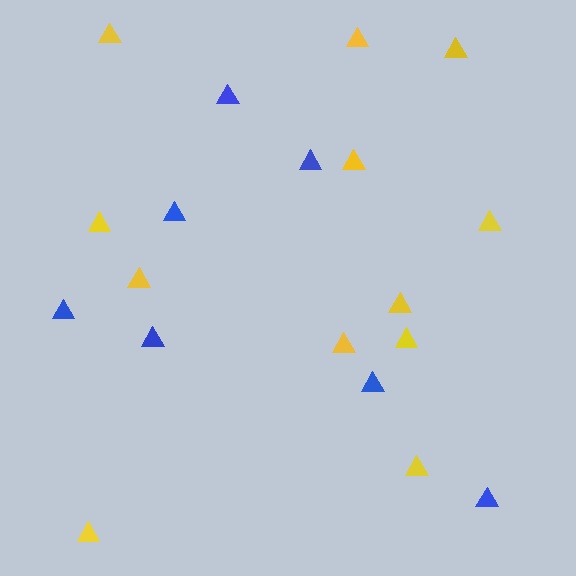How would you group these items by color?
There are 2 groups: one group of yellow triangles (12) and one group of blue triangles (7).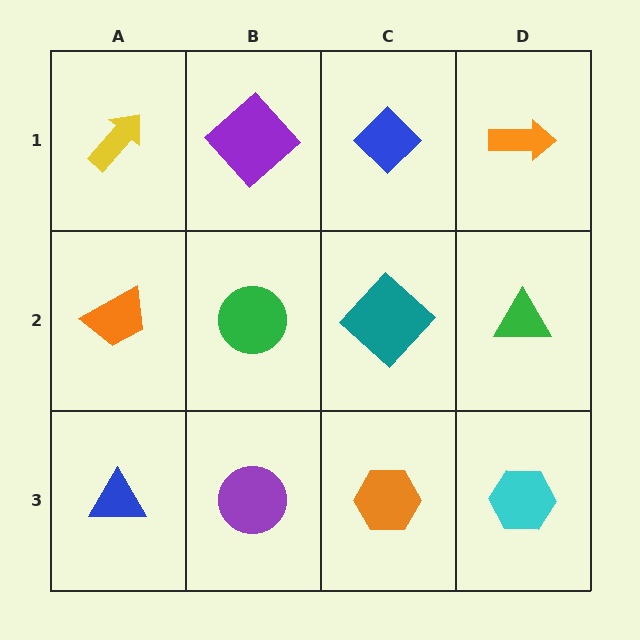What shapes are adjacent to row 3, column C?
A teal diamond (row 2, column C), a purple circle (row 3, column B), a cyan hexagon (row 3, column D).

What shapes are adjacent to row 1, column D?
A green triangle (row 2, column D), a blue diamond (row 1, column C).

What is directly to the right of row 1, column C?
An orange arrow.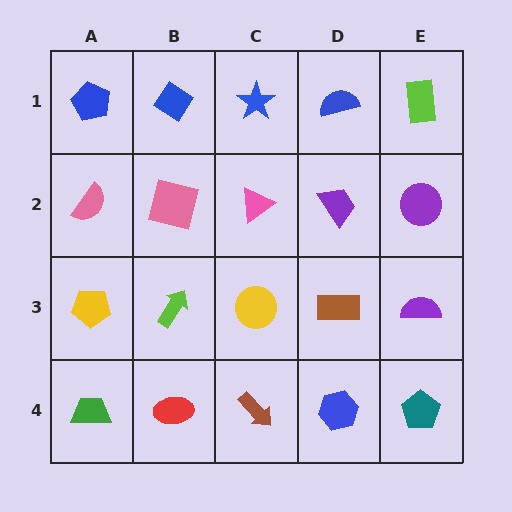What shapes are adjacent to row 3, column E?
A purple circle (row 2, column E), a teal pentagon (row 4, column E), a brown rectangle (row 3, column D).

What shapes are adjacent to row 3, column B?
A pink square (row 2, column B), a red ellipse (row 4, column B), a yellow pentagon (row 3, column A), a yellow circle (row 3, column C).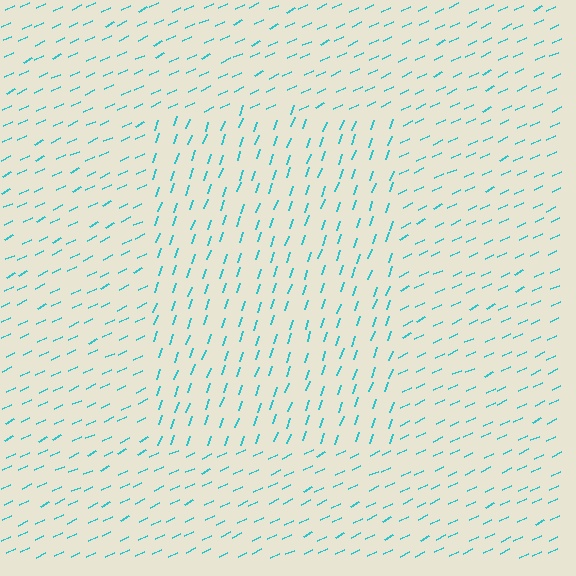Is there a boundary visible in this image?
Yes, there is a texture boundary formed by a change in line orientation.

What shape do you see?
I see a rectangle.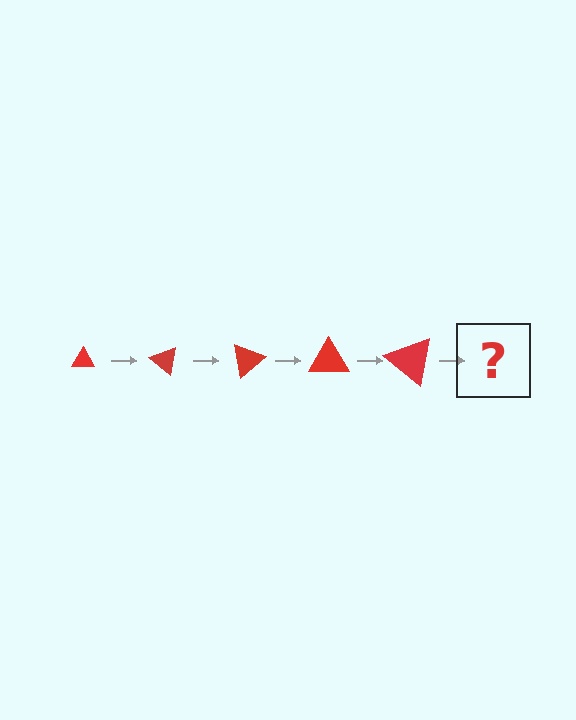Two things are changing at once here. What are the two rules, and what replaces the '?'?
The two rules are that the triangle grows larger each step and it rotates 40 degrees each step. The '?' should be a triangle, larger than the previous one and rotated 200 degrees from the start.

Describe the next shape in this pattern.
It should be a triangle, larger than the previous one and rotated 200 degrees from the start.